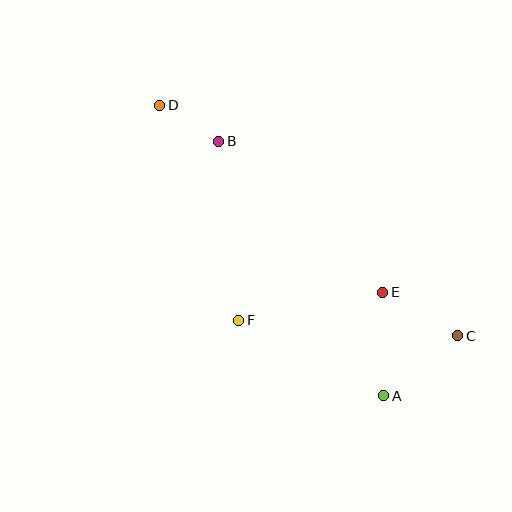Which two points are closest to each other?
Points B and D are closest to each other.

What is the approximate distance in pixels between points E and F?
The distance between E and F is approximately 147 pixels.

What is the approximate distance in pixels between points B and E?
The distance between B and E is approximately 223 pixels.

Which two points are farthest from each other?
Points C and D are farthest from each other.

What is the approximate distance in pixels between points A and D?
The distance between A and D is approximately 367 pixels.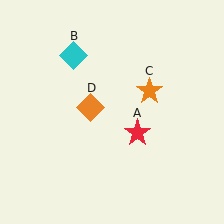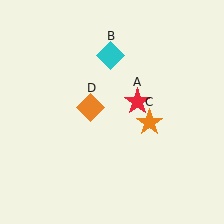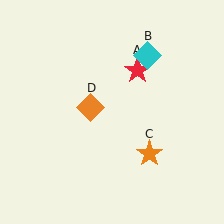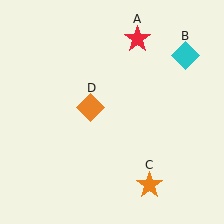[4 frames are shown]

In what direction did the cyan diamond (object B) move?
The cyan diamond (object B) moved right.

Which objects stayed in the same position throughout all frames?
Orange diamond (object D) remained stationary.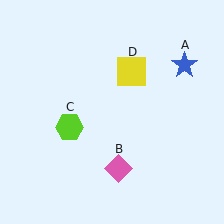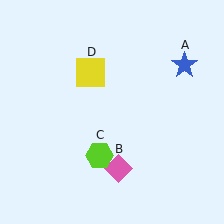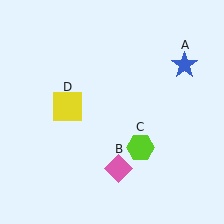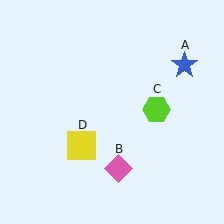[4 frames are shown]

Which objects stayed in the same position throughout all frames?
Blue star (object A) and pink diamond (object B) remained stationary.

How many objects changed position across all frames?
2 objects changed position: lime hexagon (object C), yellow square (object D).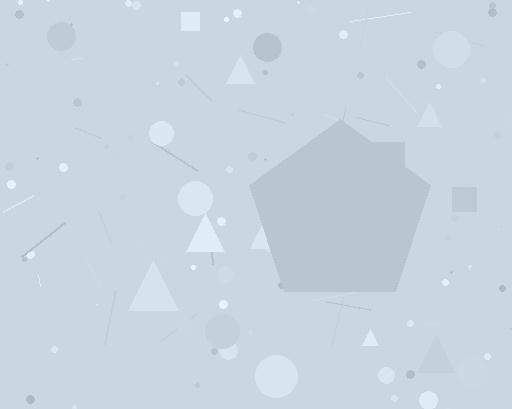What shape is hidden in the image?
A pentagon is hidden in the image.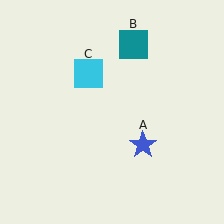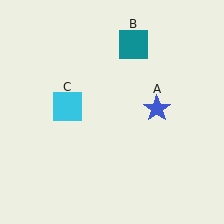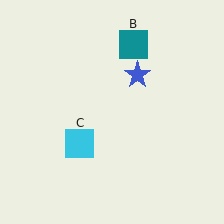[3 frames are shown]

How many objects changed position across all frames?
2 objects changed position: blue star (object A), cyan square (object C).